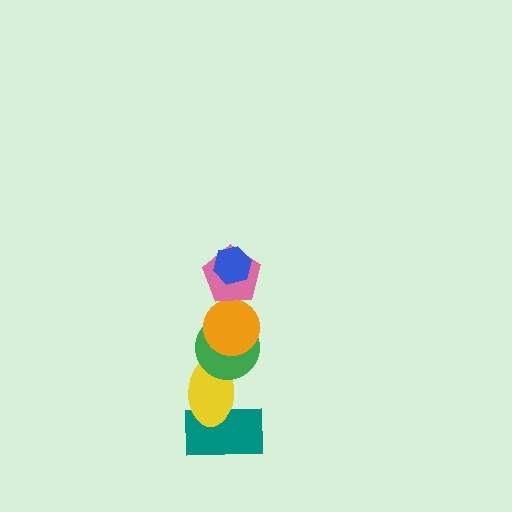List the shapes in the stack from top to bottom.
From top to bottom: the blue hexagon, the pink pentagon, the orange circle, the green circle, the yellow ellipse, the teal rectangle.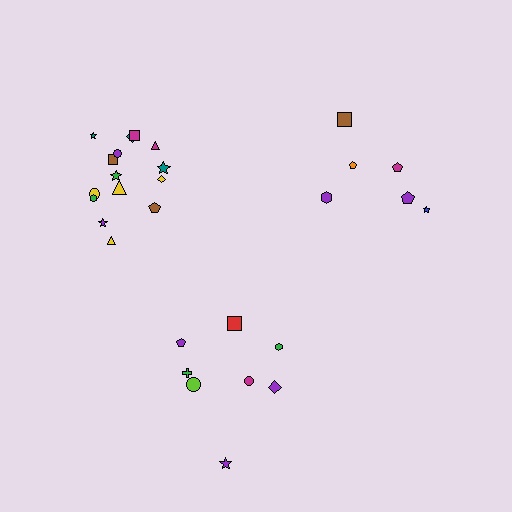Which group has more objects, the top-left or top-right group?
The top-left group.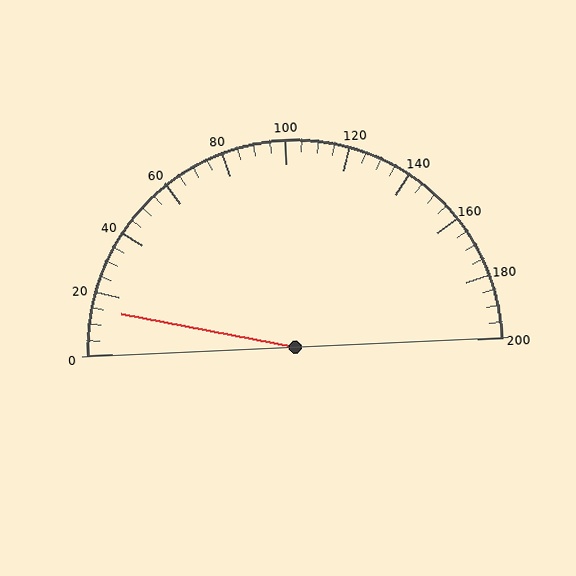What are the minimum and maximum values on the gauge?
The gauge ranges from 0 to 200.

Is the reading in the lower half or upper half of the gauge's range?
The reading is in the lower half of the range (0 to 200).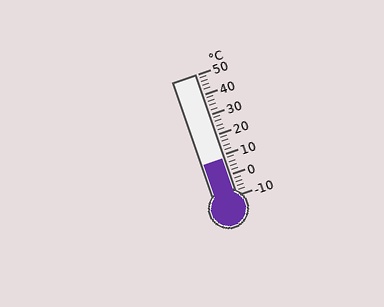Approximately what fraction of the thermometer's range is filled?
The thermometer is filled to approximately 30% of its range.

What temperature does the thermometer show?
The thermometer shows approximately 8°C.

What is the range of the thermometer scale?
The thermometer scale ranges from -10°C to 50°C.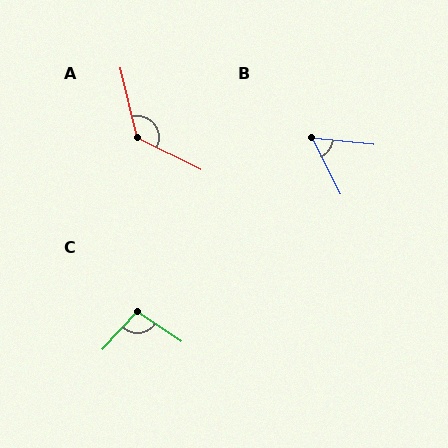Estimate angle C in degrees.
Approximately 98 degrees.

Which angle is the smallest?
B, at approximately 57 degrees.